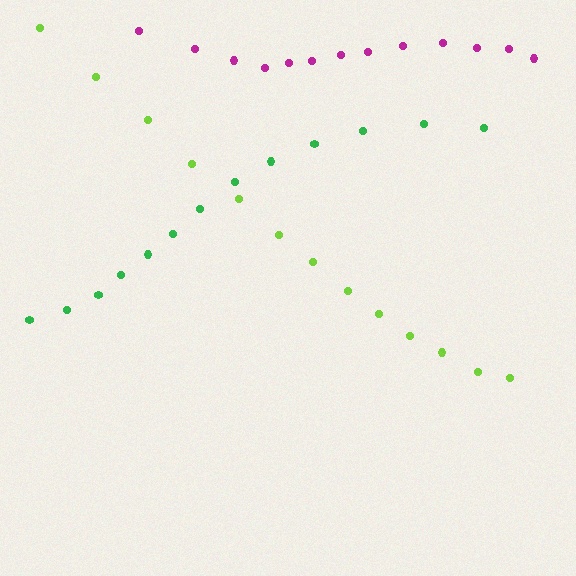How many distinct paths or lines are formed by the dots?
There are 3 distinct paths.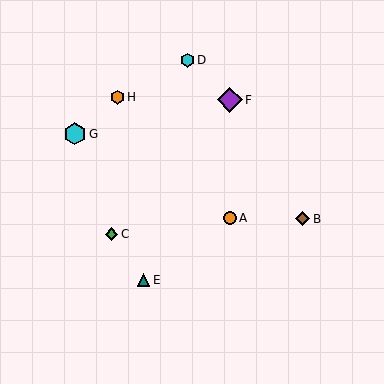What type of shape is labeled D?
Shape D is a cyan hexagon.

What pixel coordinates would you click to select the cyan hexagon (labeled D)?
Click at (187, 60) to select the cyan hexagon D.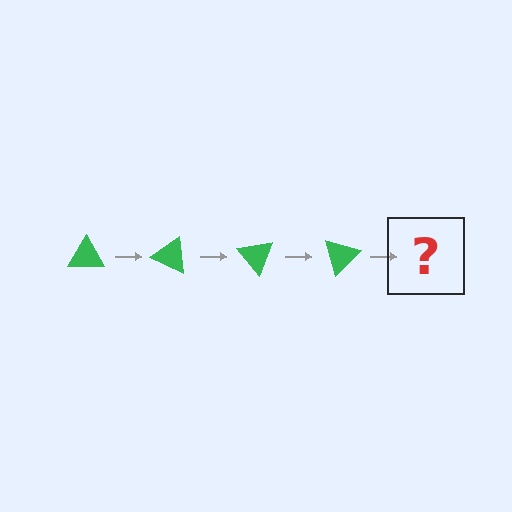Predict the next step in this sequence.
The next step is a green triangle rotated 100 degrees.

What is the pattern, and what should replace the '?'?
The pattern is that the triangle rotates 25 degrees each step. The '?' should be a green triangle rotated 100 degrees.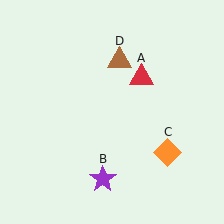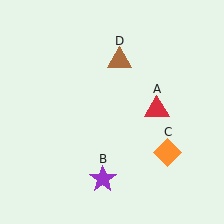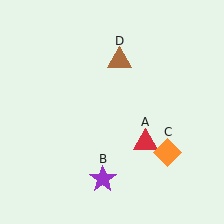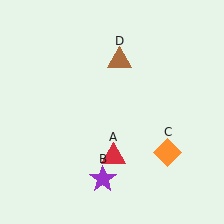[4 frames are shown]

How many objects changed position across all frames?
1 object changed position: red triangle (object A).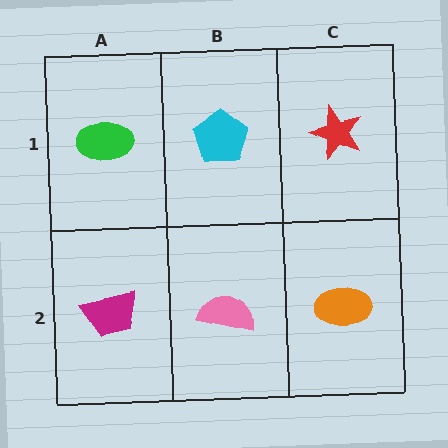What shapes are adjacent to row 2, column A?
A green ellipse (row 1, column A), a pink semicircle (row 2, column B).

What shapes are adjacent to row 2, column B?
A cyan pentagon (row 1, column B), a magenta trapezoid (row 2, column A), an orange ellipse (row 2, column C).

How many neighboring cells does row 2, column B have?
3.